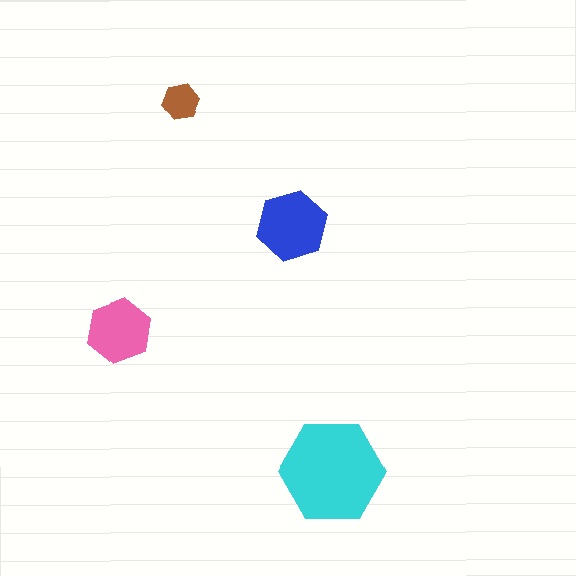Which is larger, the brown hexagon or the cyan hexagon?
The cyan one.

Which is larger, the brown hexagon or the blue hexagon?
The blue one.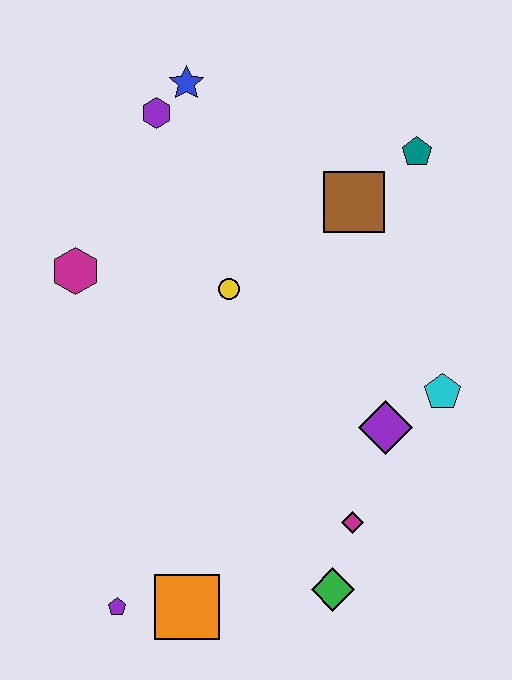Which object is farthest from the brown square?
The purple pentagon is farthest from the brown square.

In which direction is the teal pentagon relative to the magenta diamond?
The teal pentagon is above the magenta diamond.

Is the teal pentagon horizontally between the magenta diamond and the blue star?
No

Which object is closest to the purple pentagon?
The orange square is closest to the purple pentagon.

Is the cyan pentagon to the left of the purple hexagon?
No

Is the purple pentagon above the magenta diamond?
No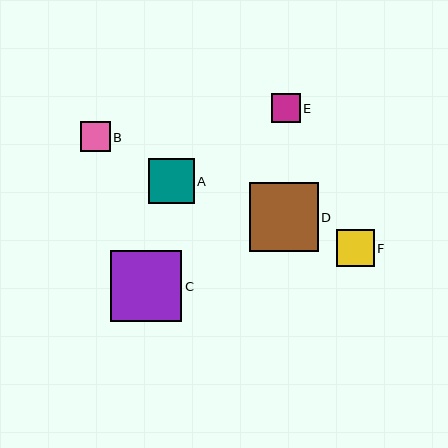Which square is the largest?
Square C is the largest with a size of approximately 71 pixels.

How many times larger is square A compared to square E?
Square A is approximately 1.6 times the size of square E.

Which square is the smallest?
Square E is the smallest with a size of approximately 29 pixels.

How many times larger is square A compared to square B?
Square A is approximately 1.5 times the size of square B.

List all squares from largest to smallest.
From largest to smallest: C, D, A, F, B, E.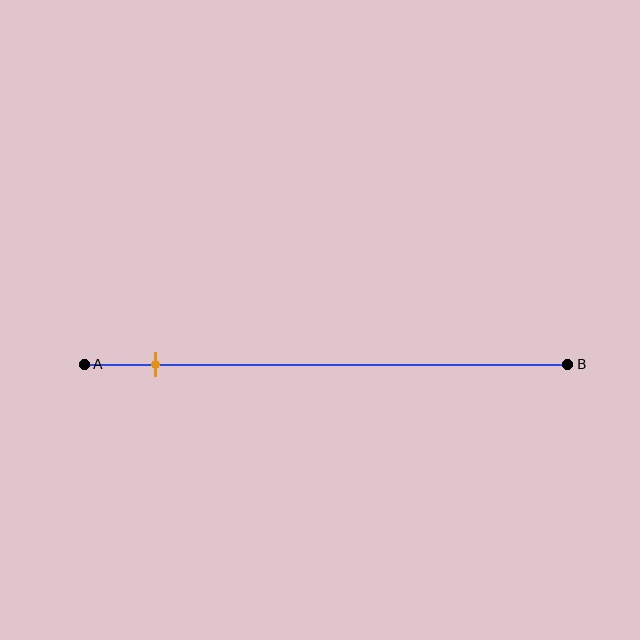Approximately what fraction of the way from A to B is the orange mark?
The orange mark is approximately 15% of the way from A to B.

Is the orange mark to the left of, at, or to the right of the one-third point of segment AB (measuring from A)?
The orange mark is to the left of the one-third point of segment AB.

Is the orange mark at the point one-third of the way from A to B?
No, the mark is at about 15% from A, not at the 33% one-third point.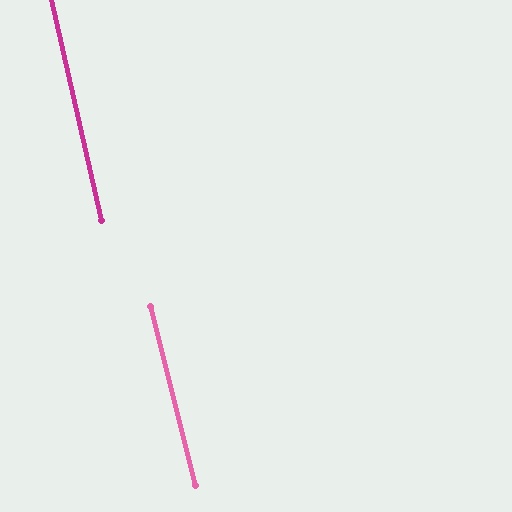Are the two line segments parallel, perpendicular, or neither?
Parallel — their directions differ by only 1.1°.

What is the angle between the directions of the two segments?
Approximately 1 degree.